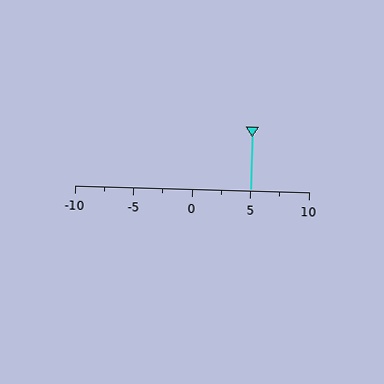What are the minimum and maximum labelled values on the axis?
The axis runs from -10 to 10.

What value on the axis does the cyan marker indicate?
The marker indicates approximately 5.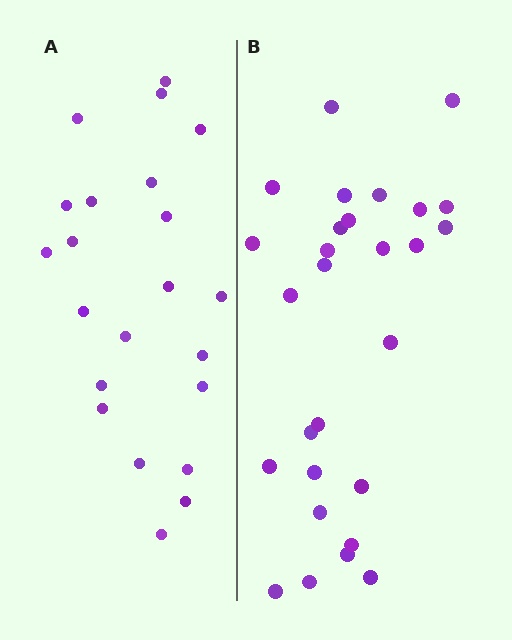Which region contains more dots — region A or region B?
Region B (the right region) has more dots.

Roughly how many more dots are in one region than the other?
Region B has about 6 more dots than region A.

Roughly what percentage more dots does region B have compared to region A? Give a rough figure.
About 25% more.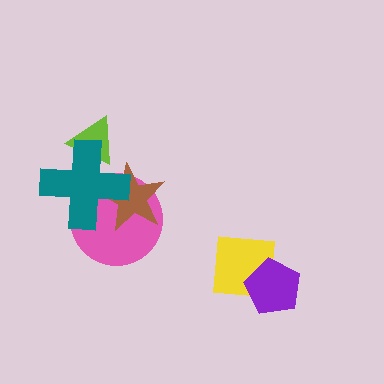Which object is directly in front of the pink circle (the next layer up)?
The brown star is directly in front of the pink circle.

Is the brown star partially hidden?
Yes, it is partially covered by another shape.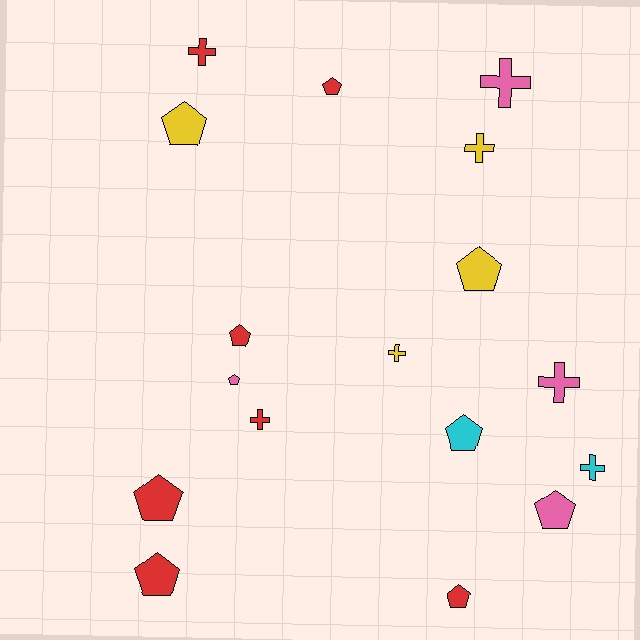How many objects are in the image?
There are 17 objects.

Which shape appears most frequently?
Pentagon, with 10 objects.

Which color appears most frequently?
Red, with 7 objects.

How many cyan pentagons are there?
There is 1 cyan pentagon.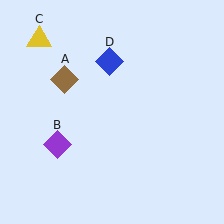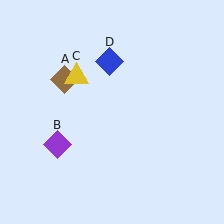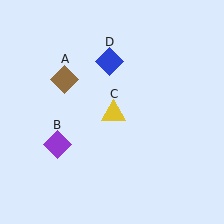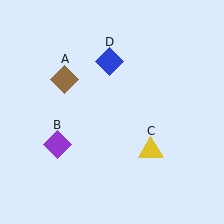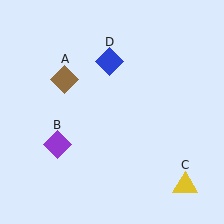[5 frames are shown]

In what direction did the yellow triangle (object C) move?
The yellow triangle (object C) moved down and to the right.